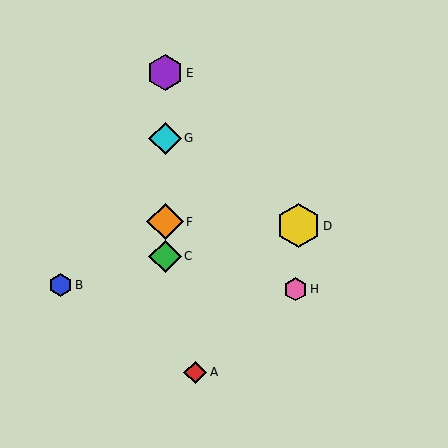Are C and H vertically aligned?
No, C is at x≈165 and H is at x≈295.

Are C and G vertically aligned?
Yes, both are at x≈165.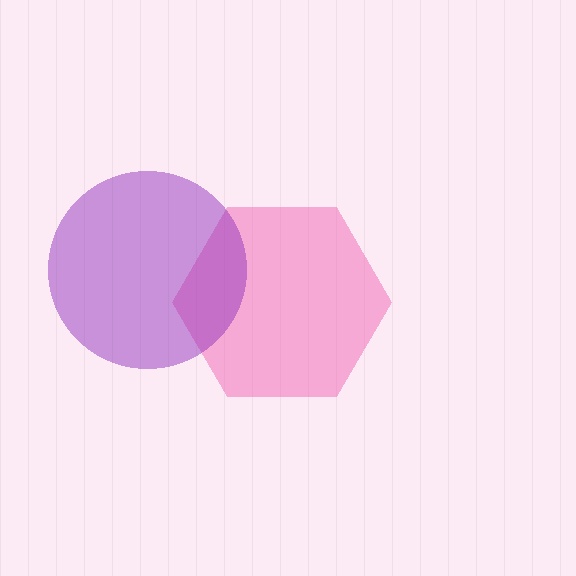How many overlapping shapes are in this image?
There are 2 overlapping shapes in the image.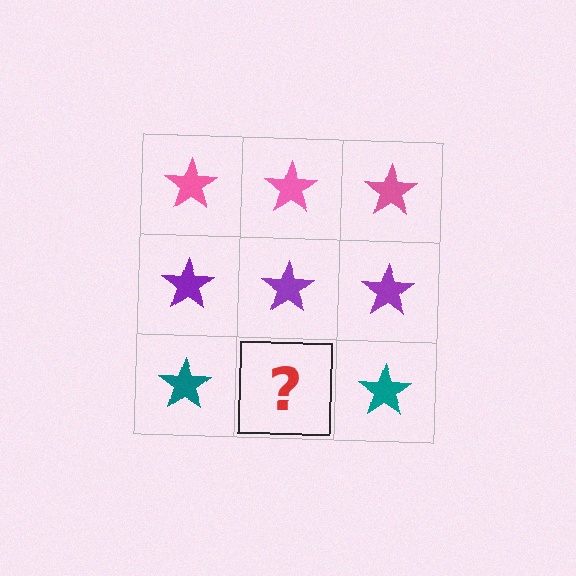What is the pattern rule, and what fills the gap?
The rule is that each row has a consistent color. The gap should be filled with a teal star.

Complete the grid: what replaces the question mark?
The question mark should be replaced with a teal star.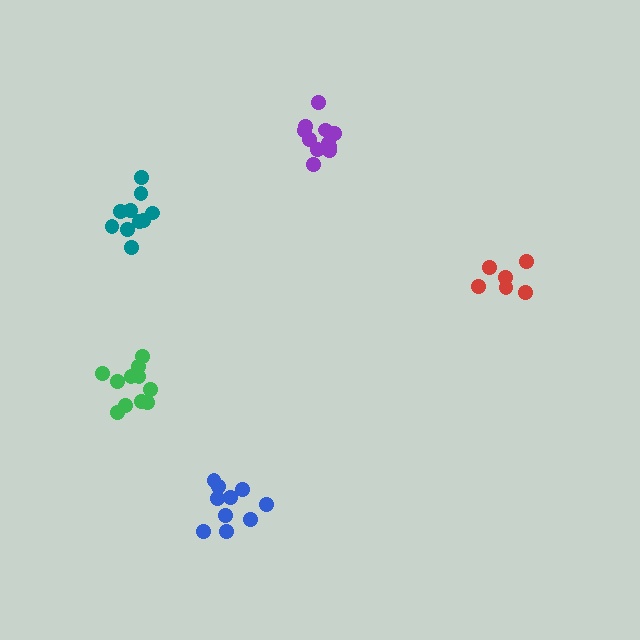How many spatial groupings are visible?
There are 5 spatial groupings.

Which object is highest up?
The purple cluster is topmost.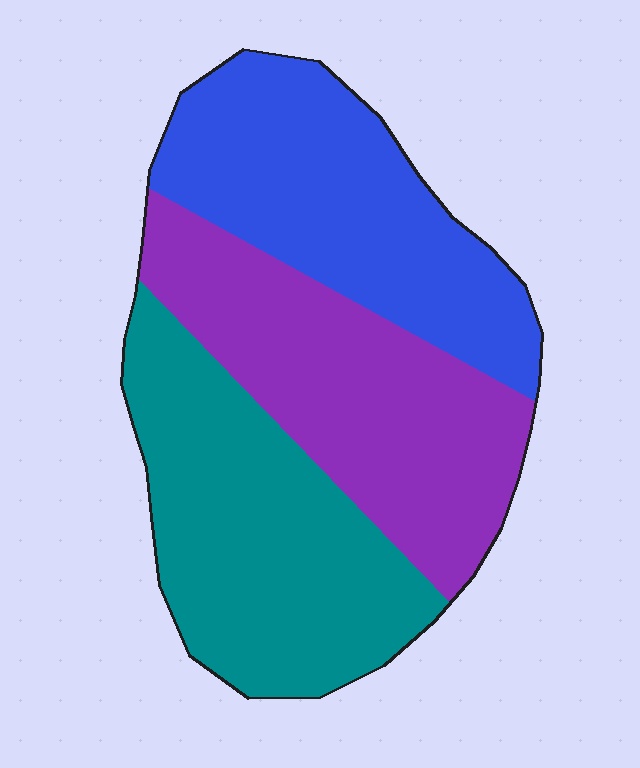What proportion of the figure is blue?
Blue covers roughly 30% of the figure.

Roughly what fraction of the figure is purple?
Purple takes up between a quarter and a half of the figure.